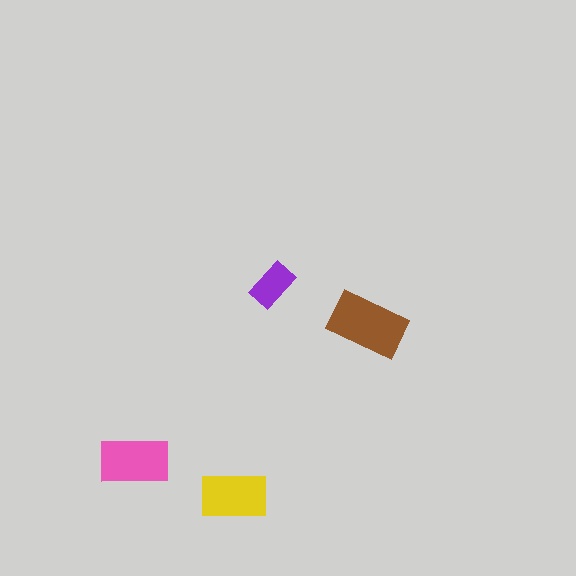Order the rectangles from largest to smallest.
the brown one, the pink one, the yellow one, the purple one.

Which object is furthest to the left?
The pink rectangle is leftmost.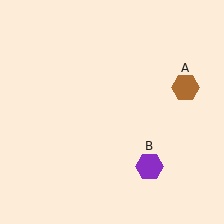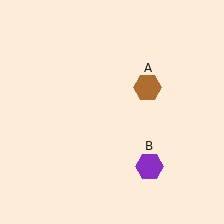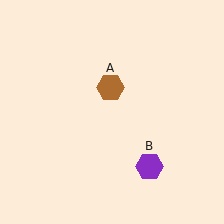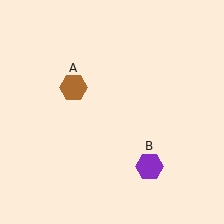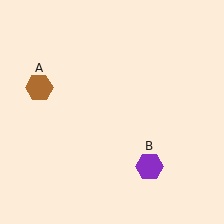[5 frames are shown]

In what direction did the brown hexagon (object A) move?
The brown hexagon (object A) moved left.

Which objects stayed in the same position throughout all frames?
Purple hexagon (object B) remained stationary.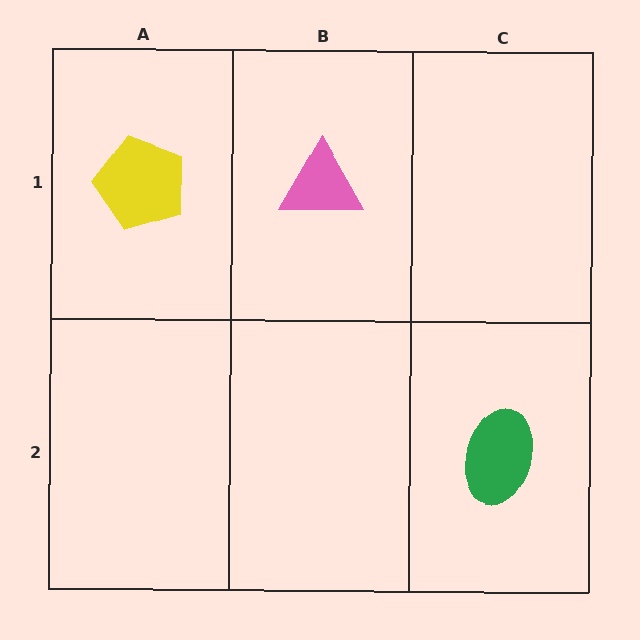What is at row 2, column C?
A green ellipse.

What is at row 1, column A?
A yellow pentagon.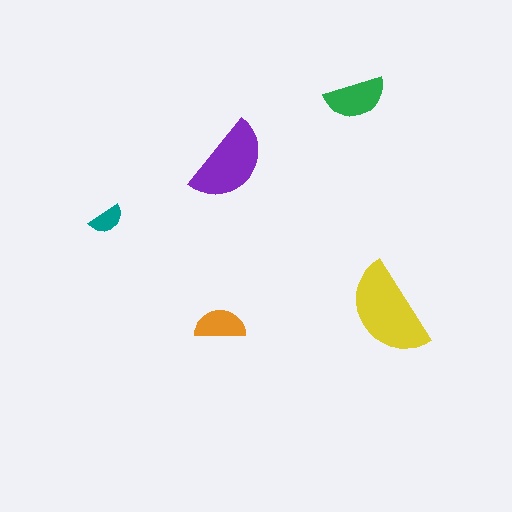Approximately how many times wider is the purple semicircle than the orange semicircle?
About 1.5 times wider.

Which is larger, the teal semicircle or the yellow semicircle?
The yellow one.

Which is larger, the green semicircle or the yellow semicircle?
The yellow one.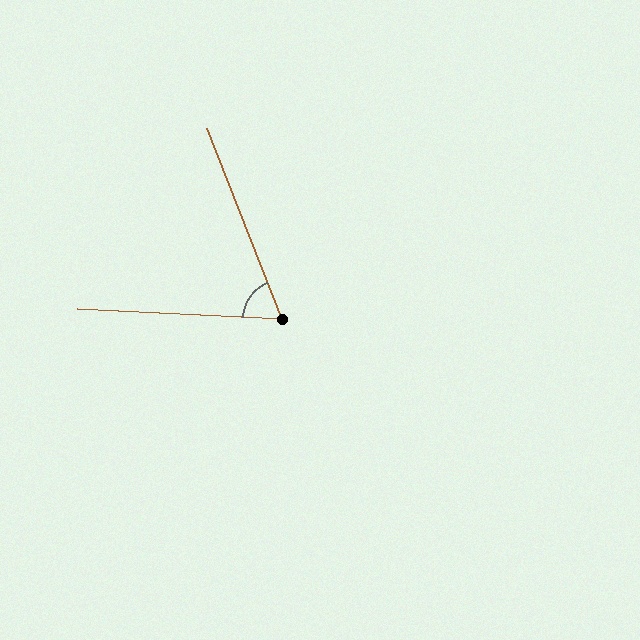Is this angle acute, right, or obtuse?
It is acute.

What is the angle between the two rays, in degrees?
Approximately 66 degrees.